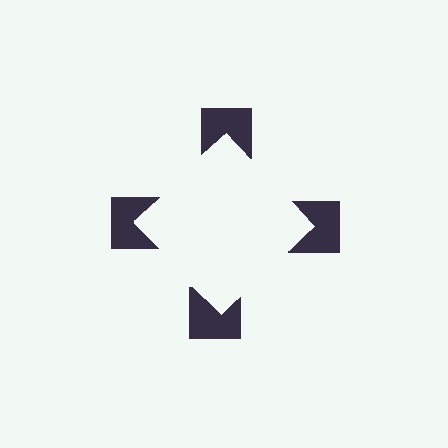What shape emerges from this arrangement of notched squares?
An illusory square — its edges are inferred from the aligned wedge cuts in the notched squares, not physically drawn.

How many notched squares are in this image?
There are 4 — one at each vertex of the illusory square.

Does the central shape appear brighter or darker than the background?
It typically appears slightly brighter than the background, even though no actual brightness change is drawn.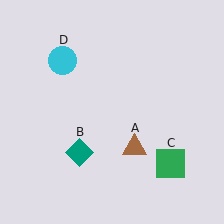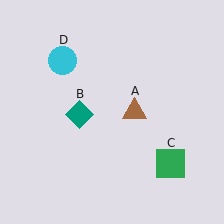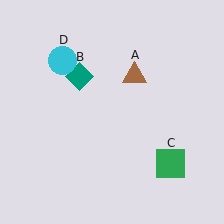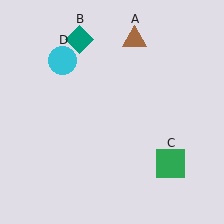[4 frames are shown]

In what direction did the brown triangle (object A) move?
The brown triangle (object A) moved up.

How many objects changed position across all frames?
2 objects changed position: brown triangle (object A), teal diamond (object B).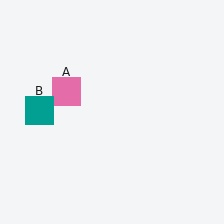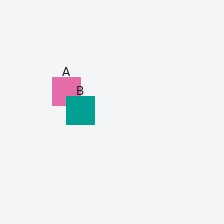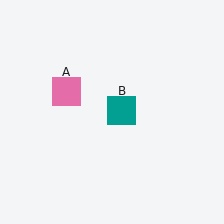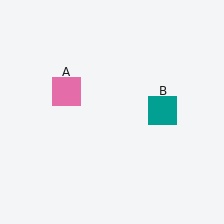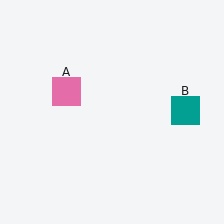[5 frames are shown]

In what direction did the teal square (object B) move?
The teal square (object B) moved right.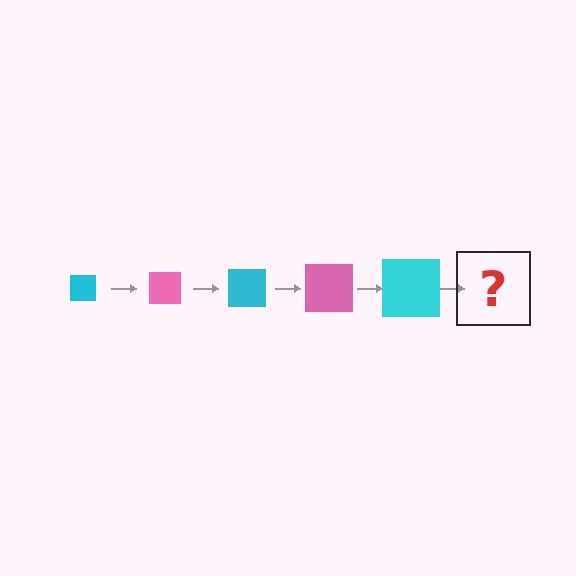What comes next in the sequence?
The next element should be a pink square, larger than the previous one.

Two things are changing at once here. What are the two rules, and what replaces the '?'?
The two rules are that the square grows larger each step and the color cycles through cyan and pink. The '?' should be a pink square, larger than the previous one.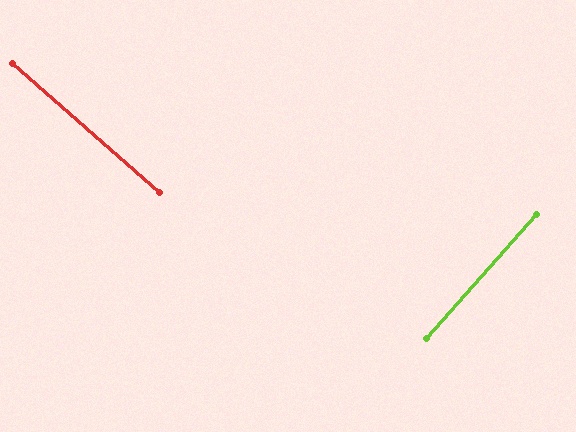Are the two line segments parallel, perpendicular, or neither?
Perpendicular — they meet at approximately 90°.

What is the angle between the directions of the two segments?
Approximately 90 degrees.